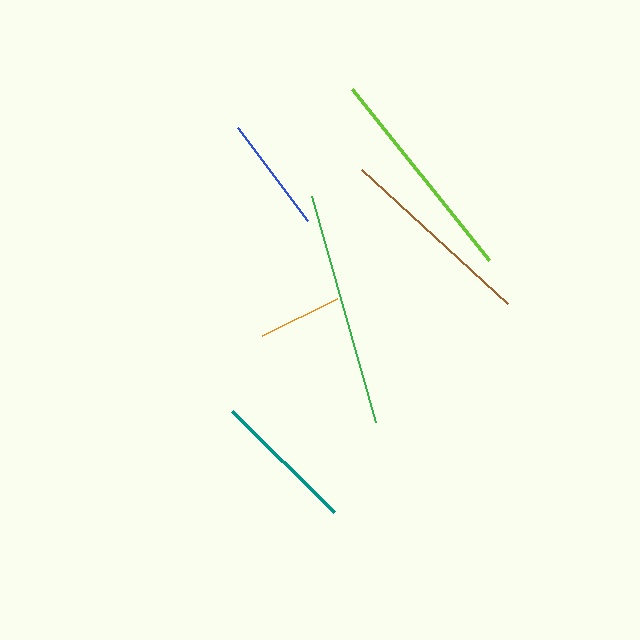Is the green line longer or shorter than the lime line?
The green line is longer than the lime line.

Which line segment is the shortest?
The orange line is the shortest at approximately 83 pixels.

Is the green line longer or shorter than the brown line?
The green line is longer than the brown line.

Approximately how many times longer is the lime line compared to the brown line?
The lime line is approximately 1.1 times the length of the brown line.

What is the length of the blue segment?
The blue segment is approximately 117 pixels long.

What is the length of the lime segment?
The lime segment is approximately 219 pixels long.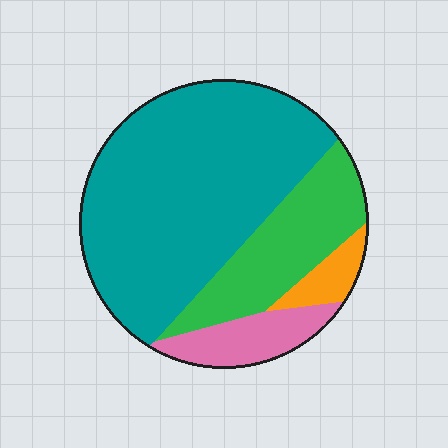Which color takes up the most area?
Teal, at roughly 60%.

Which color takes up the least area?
Orange, at roughly 5%.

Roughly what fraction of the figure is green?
Green takes up less than a quarter of the figure.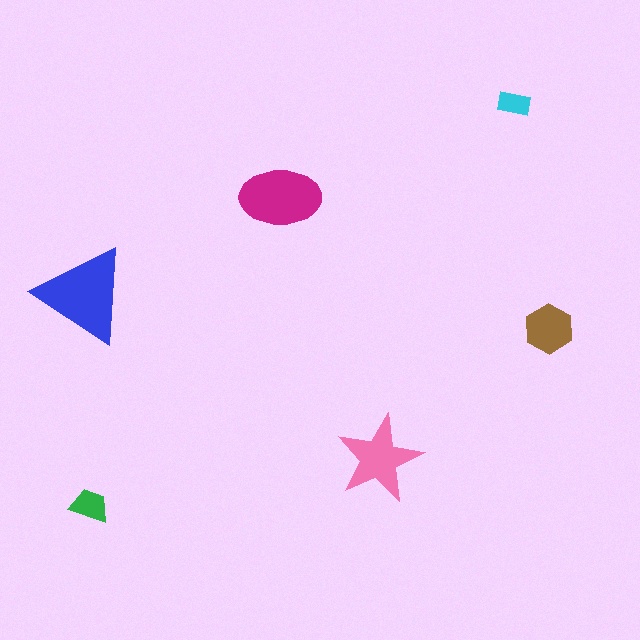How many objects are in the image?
There are 6 objects in the image.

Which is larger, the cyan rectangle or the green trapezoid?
The green trapezoid.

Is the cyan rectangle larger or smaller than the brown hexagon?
Smaller.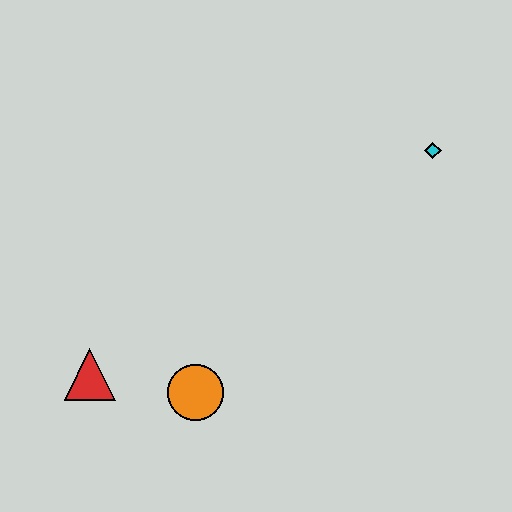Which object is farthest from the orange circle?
The cyan diamond is farthest from the orange circle.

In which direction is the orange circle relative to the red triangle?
The orange circle is to the right of the red triangle.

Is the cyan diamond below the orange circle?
No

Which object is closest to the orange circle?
The red triangle is closest to the orange circle.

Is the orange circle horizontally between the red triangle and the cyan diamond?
Yes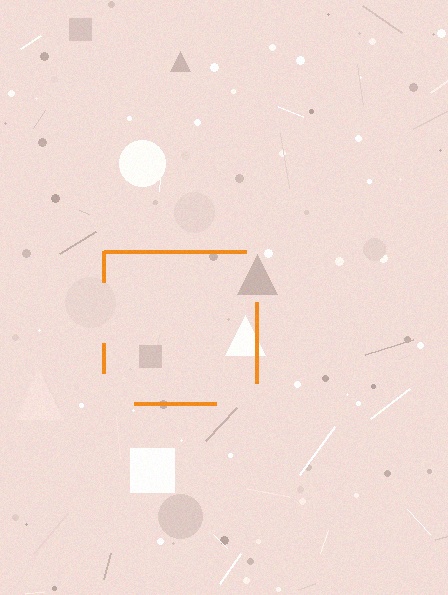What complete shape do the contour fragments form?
The contour fragments form a square.